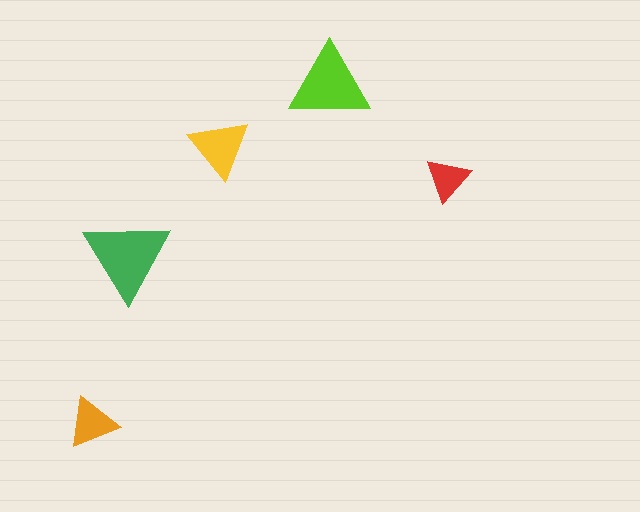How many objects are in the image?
There are 5 objects in the image.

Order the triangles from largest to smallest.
the green one, the lime one, the yellow one, the orange one, the red one.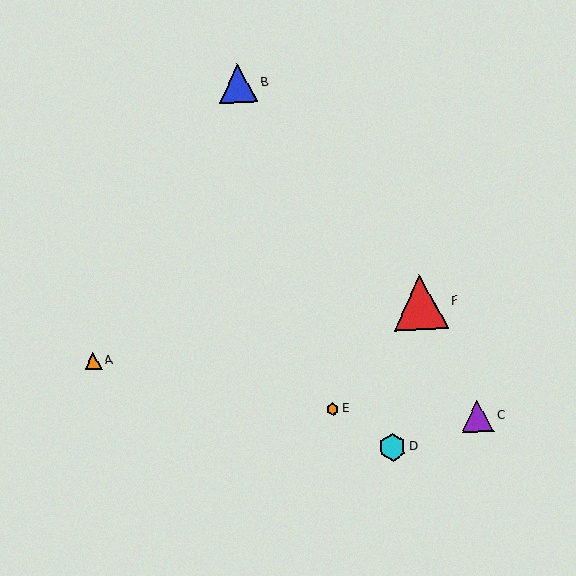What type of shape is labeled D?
Shape D is a cyan hexagon.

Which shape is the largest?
The red triangle (labeled F) is the largest.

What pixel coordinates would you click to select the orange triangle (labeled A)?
Click at (93, 361) to select the orange triangle A.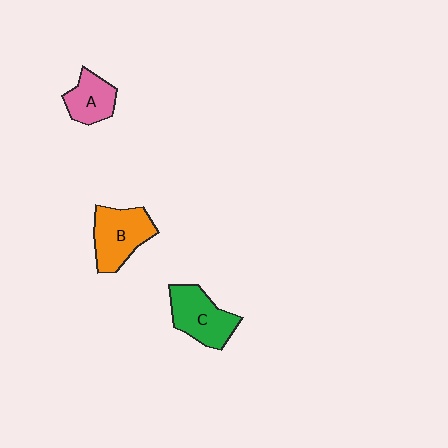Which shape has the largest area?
Shape B (orange).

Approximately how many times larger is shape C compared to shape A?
Approximately 1.4 times.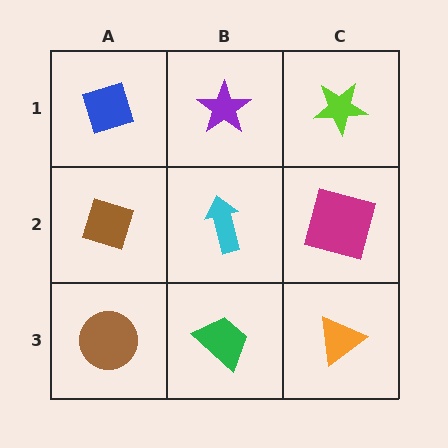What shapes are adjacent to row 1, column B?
A cyan arrow (row 2, column B), a blue diamond (row 1, column A), a lime star (row 1, column C).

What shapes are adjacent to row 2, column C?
A lime star (row 1, column C), an orange triangle (row 3, column C), a cyan arrow (row 2, column B).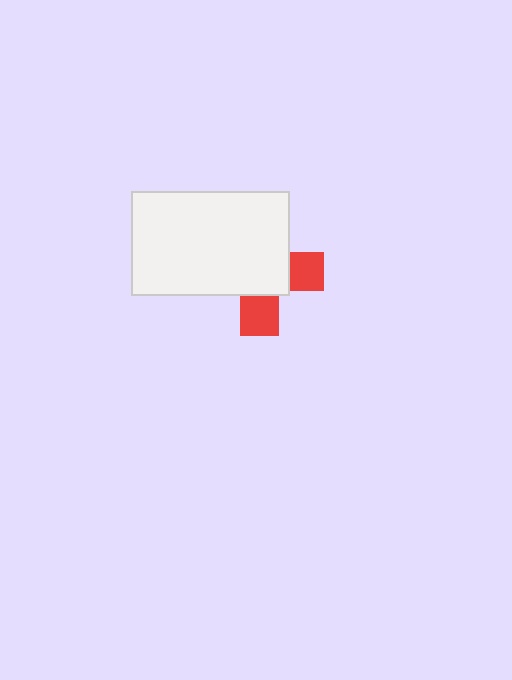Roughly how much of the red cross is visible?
A small part of it is visible (roughly 34%).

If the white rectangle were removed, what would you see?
You would see the complete red cross.